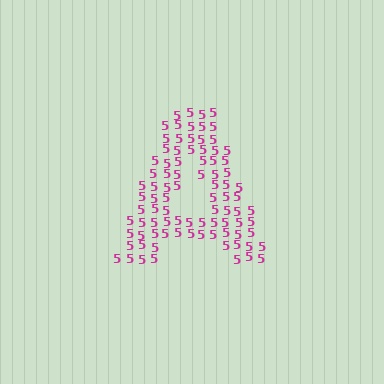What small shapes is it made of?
It is made of small digit 5's.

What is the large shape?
The large shape is the letter A.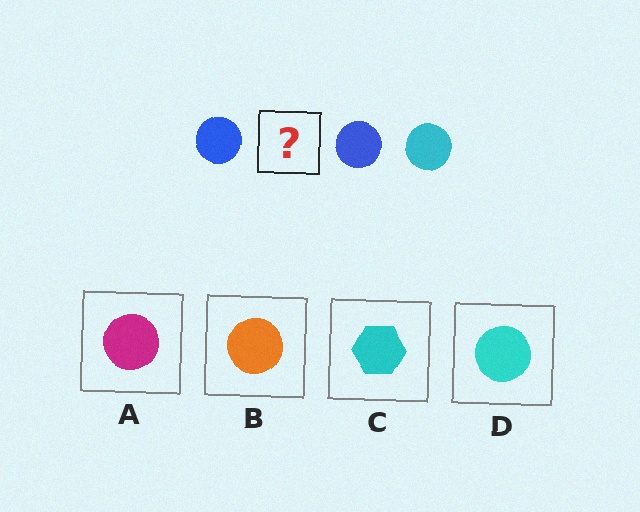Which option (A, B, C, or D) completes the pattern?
D.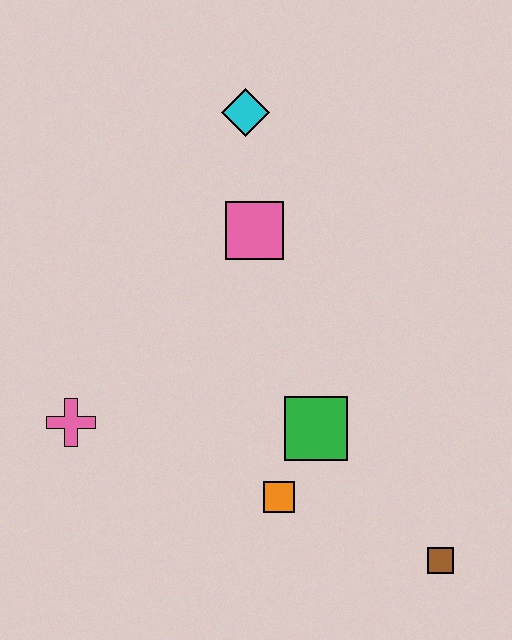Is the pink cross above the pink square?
No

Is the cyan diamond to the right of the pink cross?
Yes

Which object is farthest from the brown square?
The cyan diamond is farthest from the brown square.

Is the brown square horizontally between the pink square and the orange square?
No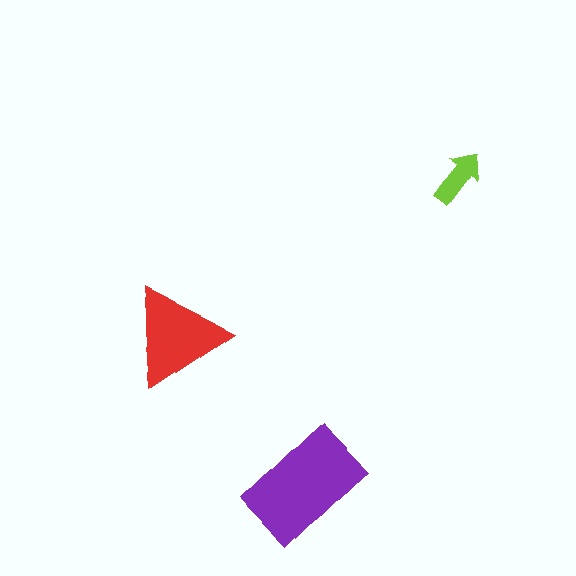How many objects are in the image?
There are 3 objects in the image.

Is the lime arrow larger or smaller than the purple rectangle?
Smaller.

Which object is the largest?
The purple rectangle.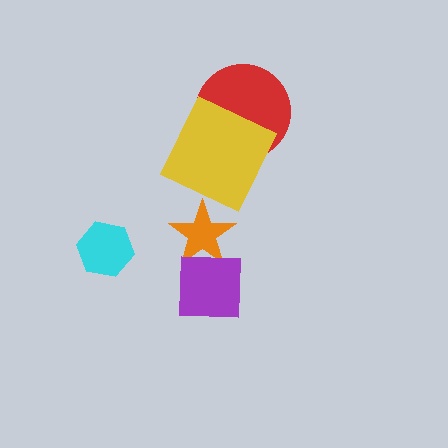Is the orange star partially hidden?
Yes, it is partially covered by another shape.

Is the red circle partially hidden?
Yes, it is partially covered by another shape.